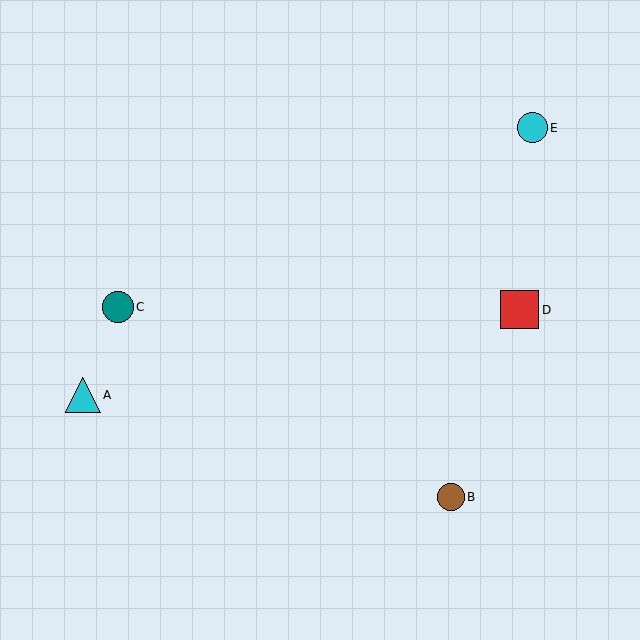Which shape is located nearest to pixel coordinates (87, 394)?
The cyan triangle (labeled A) at (83, 395) is nearest to that location.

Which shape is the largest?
The red square (labeled D) is the largest.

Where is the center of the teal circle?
The center of the teal circle is at (118, 307).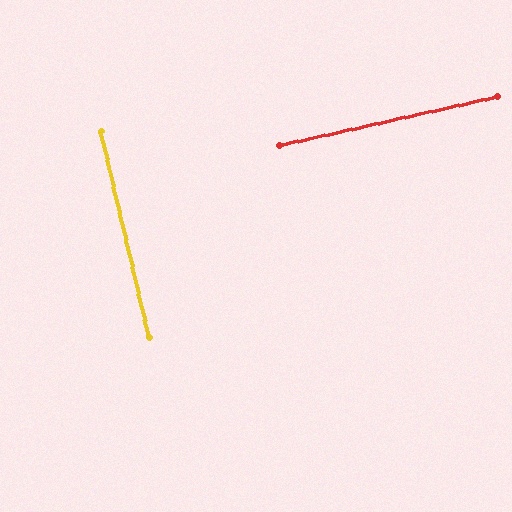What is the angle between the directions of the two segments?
Approximately 90 degrees.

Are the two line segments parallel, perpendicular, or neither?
Perpendicular — they meet at approximately 90°.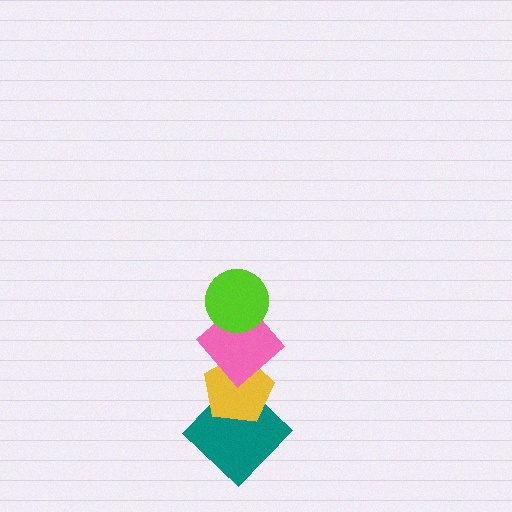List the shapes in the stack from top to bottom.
From top to bottom: the lime circle, the pink diamond, the yellow pentagon, the teal diamond.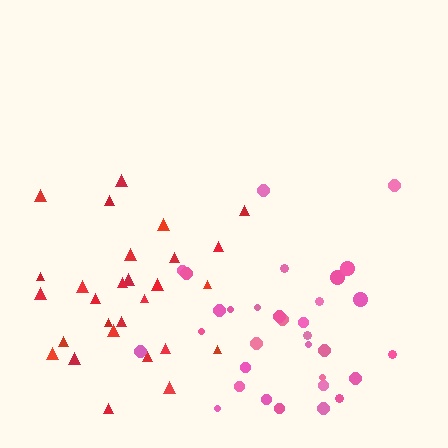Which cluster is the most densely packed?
Pink.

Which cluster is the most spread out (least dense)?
Red.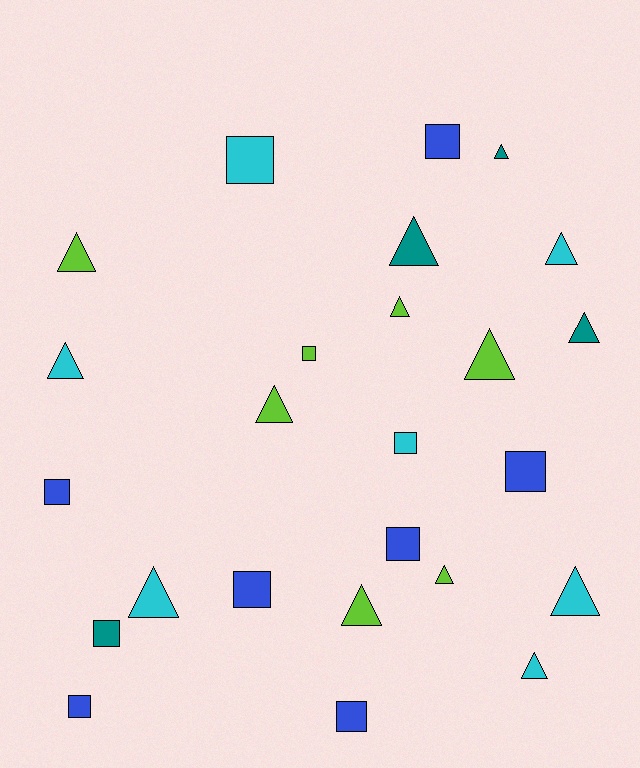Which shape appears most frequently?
Triangle, with 14 objects.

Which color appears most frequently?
Blue, with 7 objects.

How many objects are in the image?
There are 25 objects.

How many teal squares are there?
There is 1 teal square.